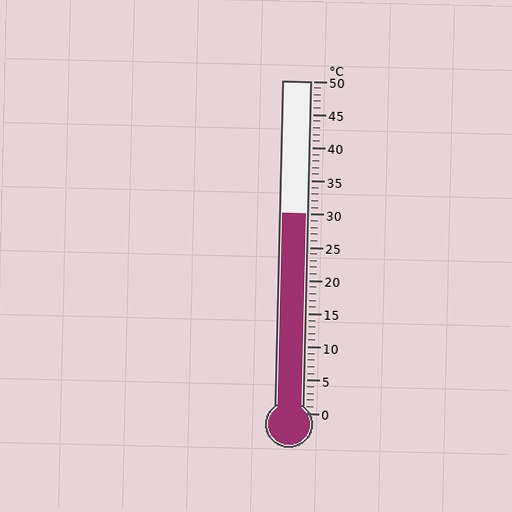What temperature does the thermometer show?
The thermometer shows approximately 30°C.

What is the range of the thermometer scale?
The thermometer scale ranges from 0°C to 50°C.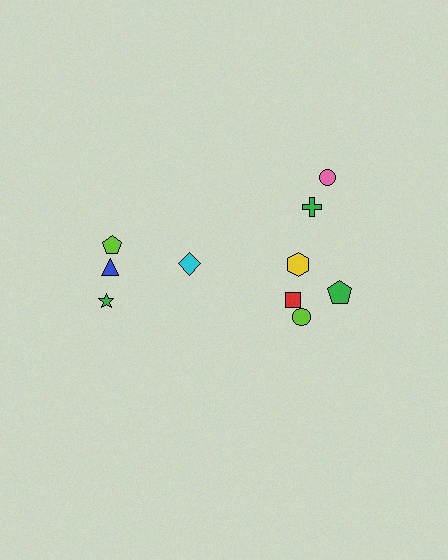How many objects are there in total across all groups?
There are 10 objects.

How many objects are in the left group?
There are 4 objects.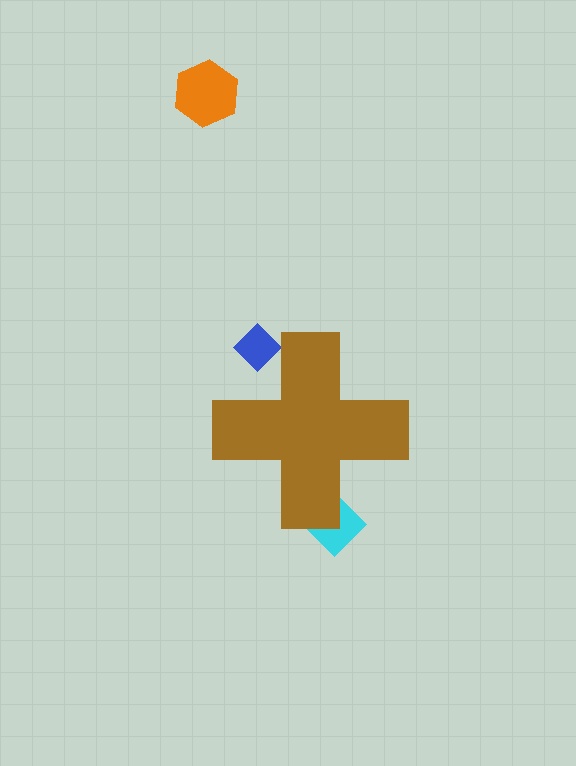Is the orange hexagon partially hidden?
No, the orange hexagon is fully visible.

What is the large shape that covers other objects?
A brown cross.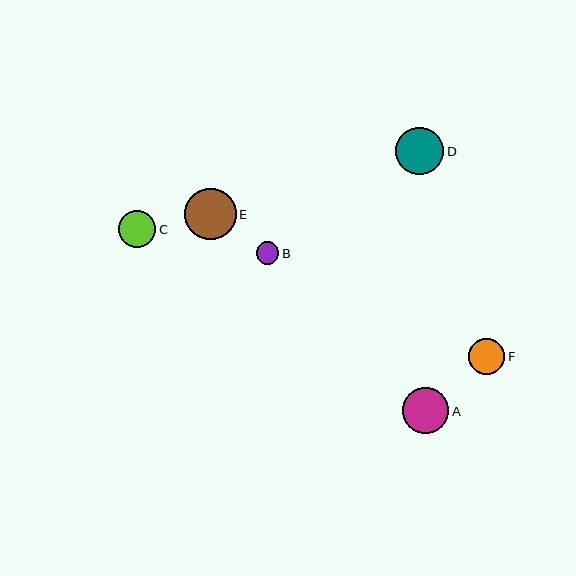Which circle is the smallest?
Circle B is the smallest with a size of approximately 23 pixels.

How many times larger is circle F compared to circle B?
Circle F is approximately 1.6 times the size of circle B.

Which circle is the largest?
Circle E is the largest with a size of approximately 52 pixels.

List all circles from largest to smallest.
From largest to smallest: E, D, A, C, F, B.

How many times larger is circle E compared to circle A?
Circle E is approximately 1.1 times the size of circle A.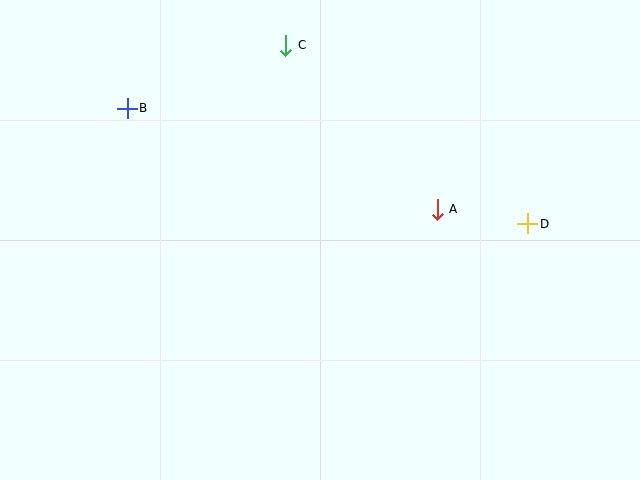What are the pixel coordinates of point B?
Point B is at (127, 108).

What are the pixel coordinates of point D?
Point D is at (528, 224).